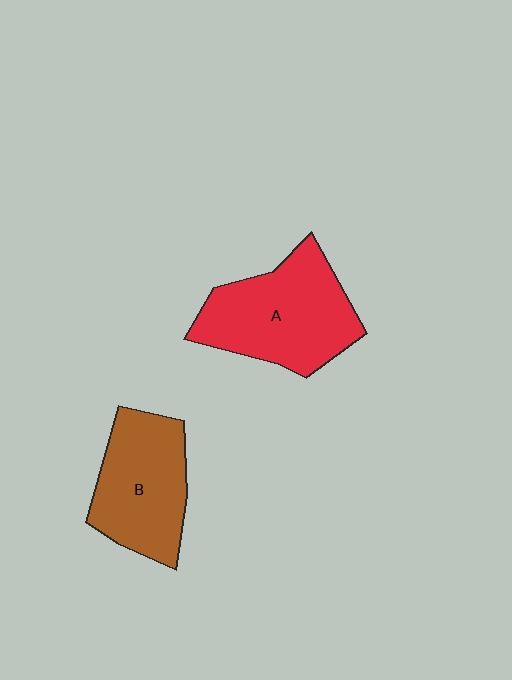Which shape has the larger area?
Shape A (red).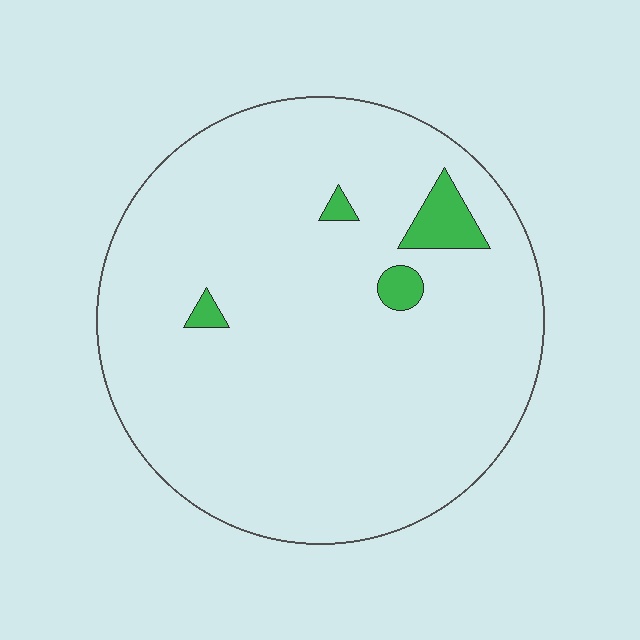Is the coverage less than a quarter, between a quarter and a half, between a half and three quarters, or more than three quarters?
Less than a quarter.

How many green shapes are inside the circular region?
4.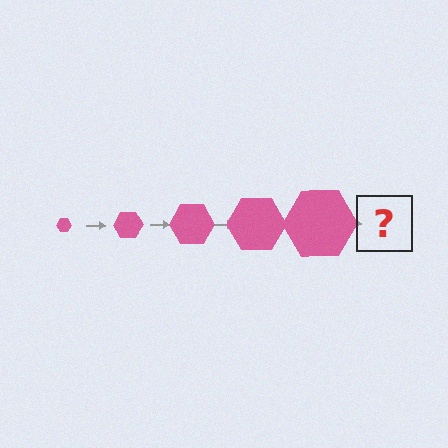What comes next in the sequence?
The next element should be a pink hexagon, larger than the previous one.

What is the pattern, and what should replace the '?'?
The pattern is that the hexagon gets progressively larger each step. The '?' should be a pink hexagon, larger than the previous one.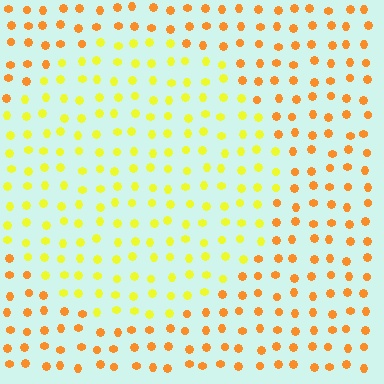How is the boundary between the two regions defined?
The boundary is defined purely by a slight shift in hue (about 35 degrees). Spacing, size, and orientation are identical on both sides.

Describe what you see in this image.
The image is filled with small orange elements in a uniform arrangement. A circle-shaped region is visible where the elements are tinted to a slightly different hue, forming a subtle color boundary.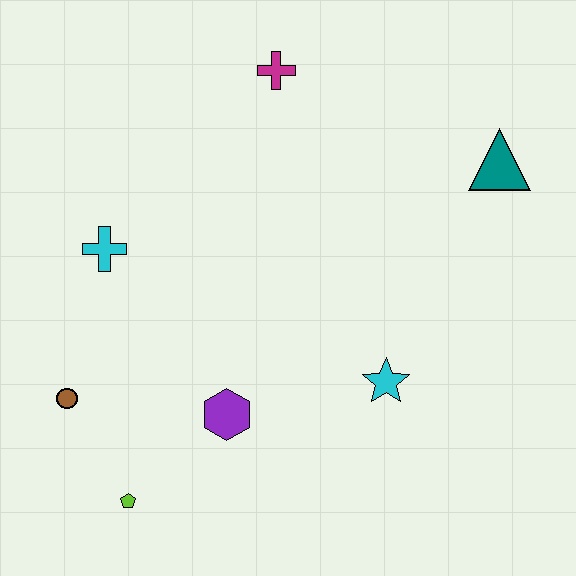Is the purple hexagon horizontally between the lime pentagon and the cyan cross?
No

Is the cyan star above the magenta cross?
No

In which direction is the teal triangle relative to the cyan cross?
The teal triangle is to the right of the cyan cross.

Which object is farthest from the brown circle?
The teal triangle is farthest from the brown circle.